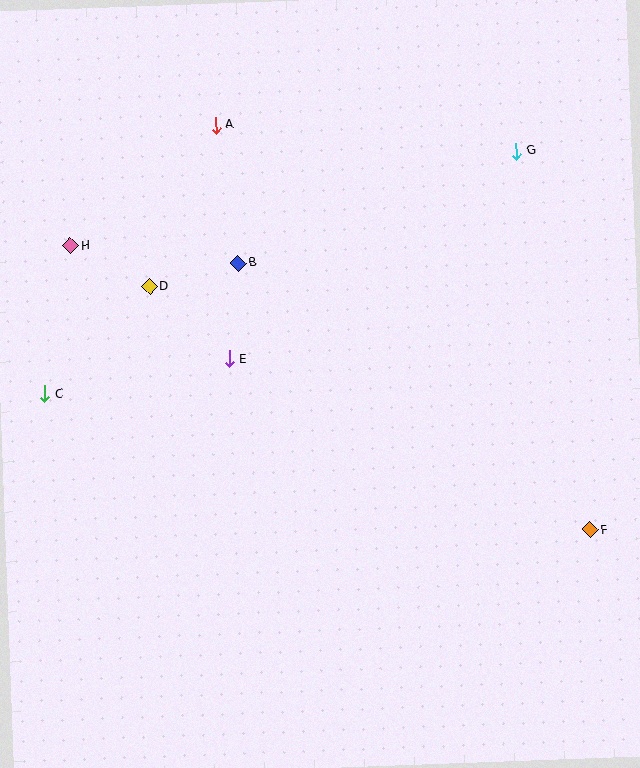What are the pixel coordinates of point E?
Point E is at (229, 359).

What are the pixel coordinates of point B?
Point B is at (238, 263).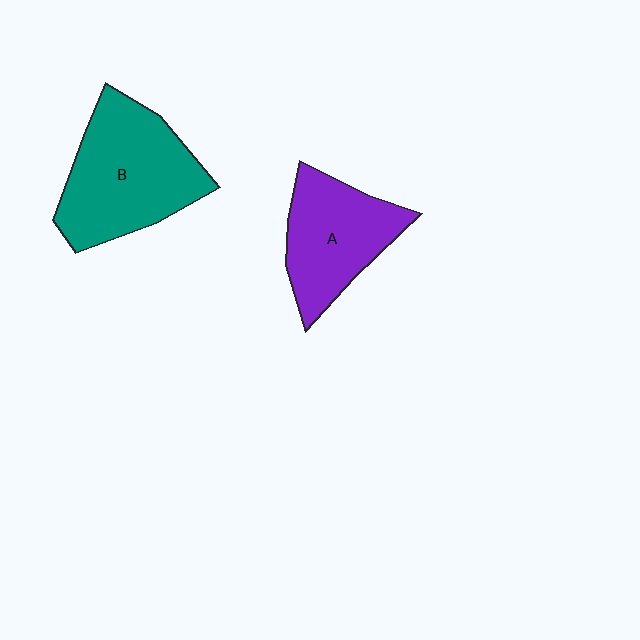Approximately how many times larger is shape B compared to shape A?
Approximately 1.3 times.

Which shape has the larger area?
Shape B (teal).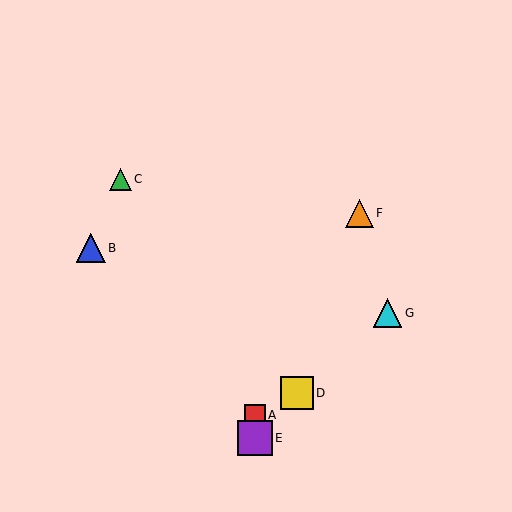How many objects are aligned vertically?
2 objects (A, E) are aligned vertically.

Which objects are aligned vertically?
Objects A, E are aligned vertically.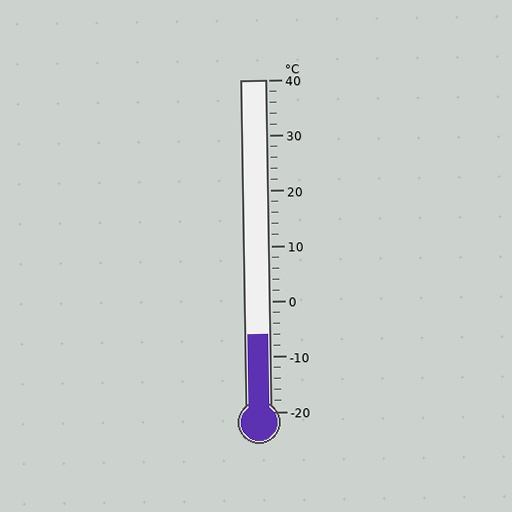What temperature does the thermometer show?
The thermometer shows approximately -6°C.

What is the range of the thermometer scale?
The thermometer scale ranges from -20°C to 40°C.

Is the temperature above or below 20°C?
The temperature is below 20°C.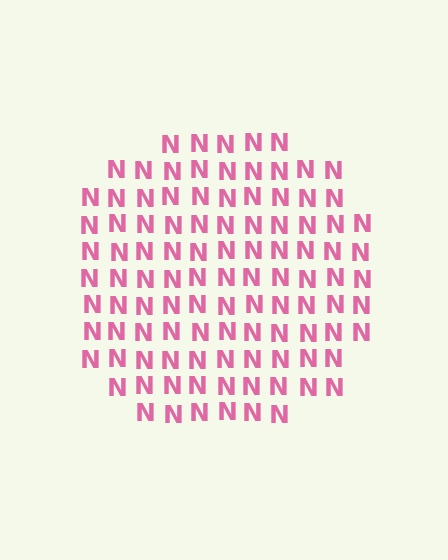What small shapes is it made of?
It is made of small letter N's.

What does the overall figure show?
The overall figure shows a circle.